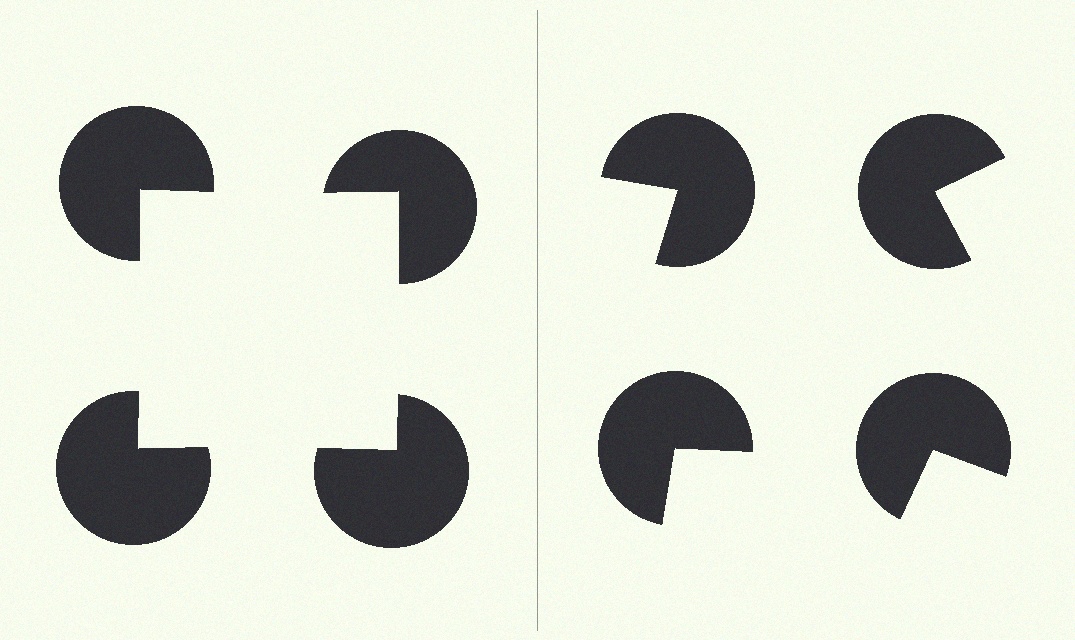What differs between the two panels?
The pac-man discs are positioned identically on both sides; only the wedge orientations differ. On the left they align to a square; on the right they are misaligned.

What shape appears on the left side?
An illusory square.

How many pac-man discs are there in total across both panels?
8 — 4 on each side.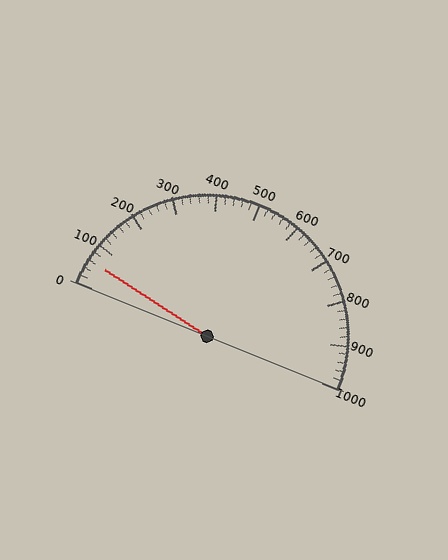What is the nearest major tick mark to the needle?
The nearest major tick mark is 100.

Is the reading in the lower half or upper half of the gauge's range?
The reading is in the lower half of the range (0 to 1000).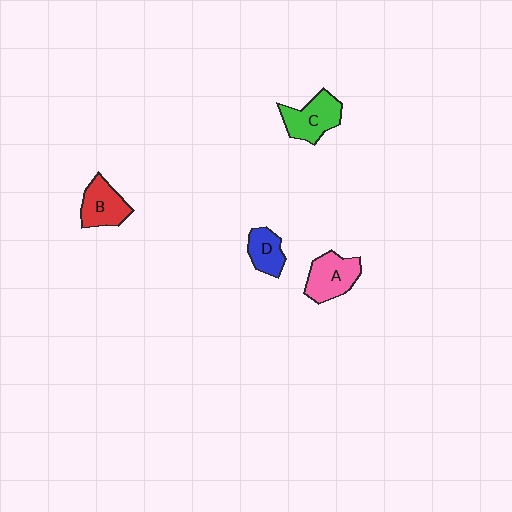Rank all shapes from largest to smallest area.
From largest to smallest: C (green), A (pink), B (red), D (blue).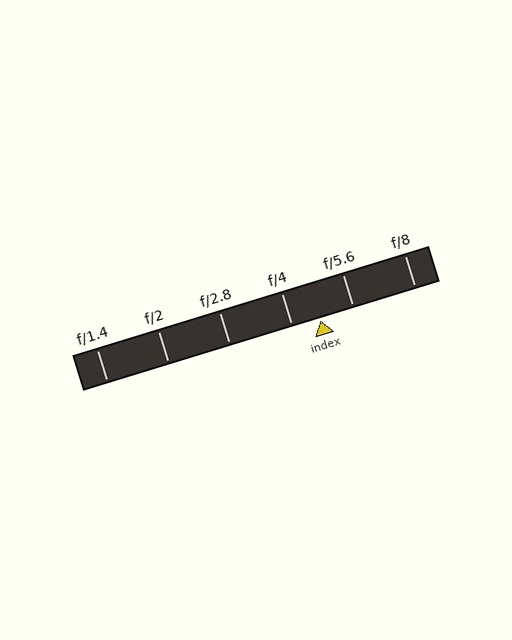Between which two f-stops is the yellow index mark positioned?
The index mark is between f/4 and f/5.6.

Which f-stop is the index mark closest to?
The index mark is closest to f/4.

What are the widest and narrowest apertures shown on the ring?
The widest aperture shown is f/1.4 and the narrowest is f/8.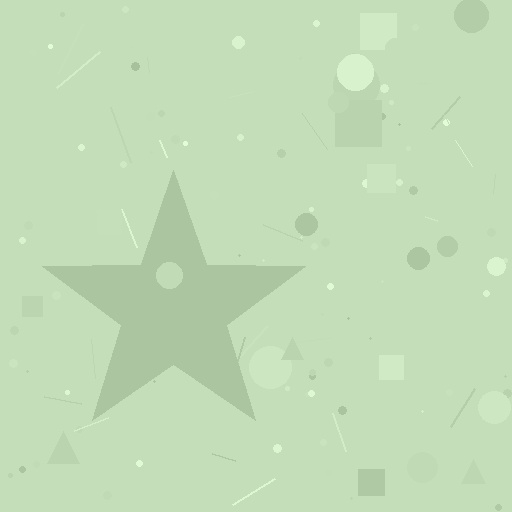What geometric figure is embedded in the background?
A star is embedded in the background.